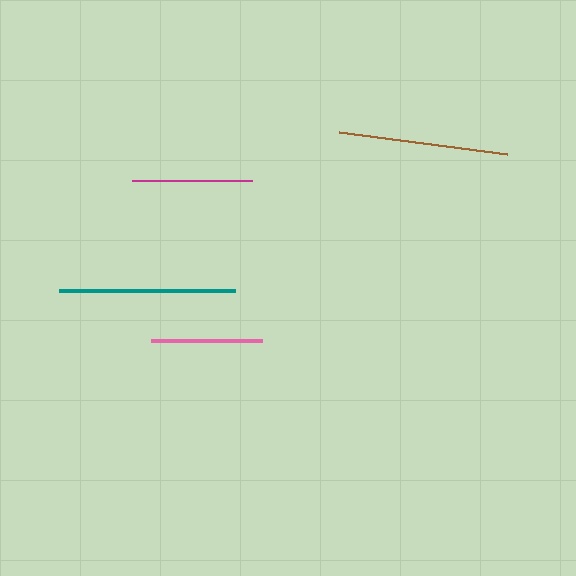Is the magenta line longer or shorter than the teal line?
The teal line is longer than the magenta line.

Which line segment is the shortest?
The pink line is the shortest at approximately 111 pixels.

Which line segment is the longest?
The teal line is the longest at approximately 176 pixels.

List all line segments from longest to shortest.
From longest to shortest: teal, brown, magenta, pink.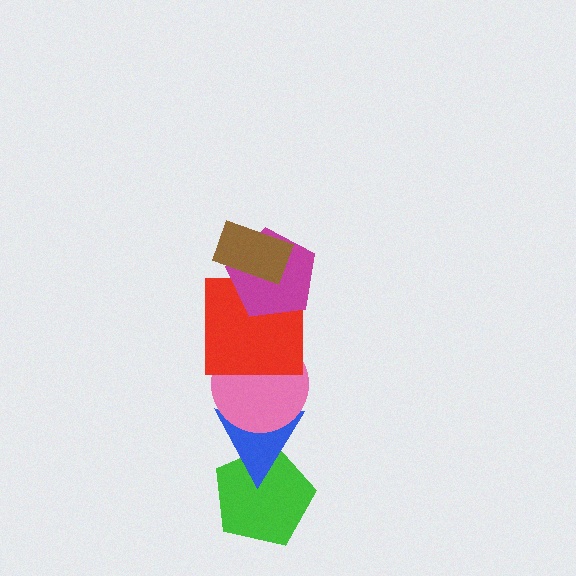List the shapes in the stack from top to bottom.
From top to bottom: the brown rectangle, the magenta pentagon, the red square, the pink circle, the blue triangle, the green pentagon.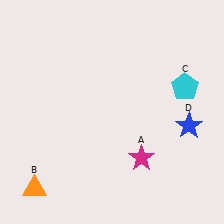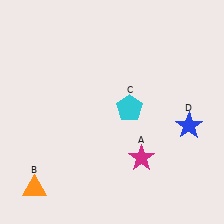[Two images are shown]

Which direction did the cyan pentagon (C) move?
The cyan pentagon (C) moved left.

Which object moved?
The cyan pentagon (C) moved left.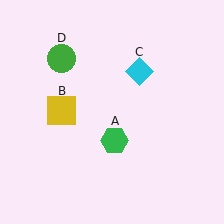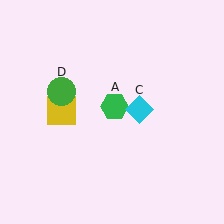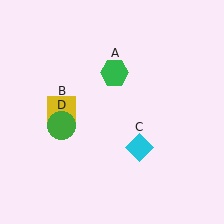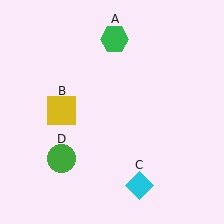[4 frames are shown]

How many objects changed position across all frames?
3 objects changed position: green hexagon (object A), cyan diamond (object C), green circle (object D).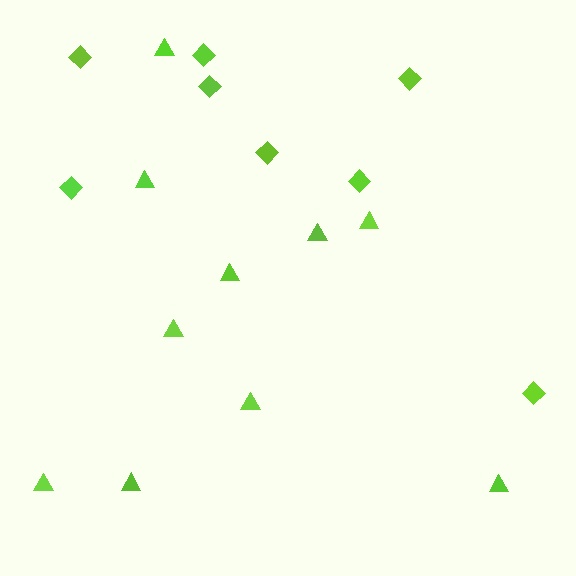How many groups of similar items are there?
There are 2 groups: one group of diamonds (8) and one group of triangles (10).